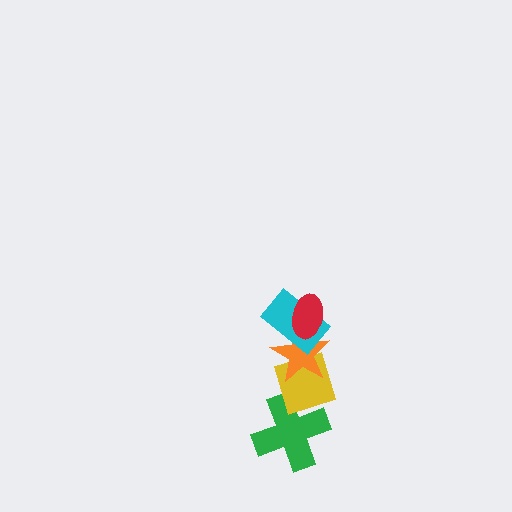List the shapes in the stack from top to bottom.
From top to bottom: the red ellipse, the cyan rectangle, the orange star, the yellow diamond, the green cross.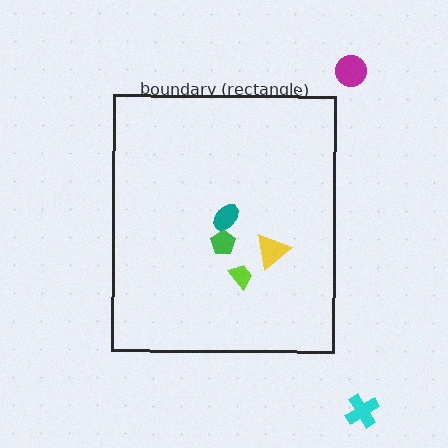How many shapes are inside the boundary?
4 inside, 2 outside.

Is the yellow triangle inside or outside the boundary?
Inside.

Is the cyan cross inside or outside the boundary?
Outside.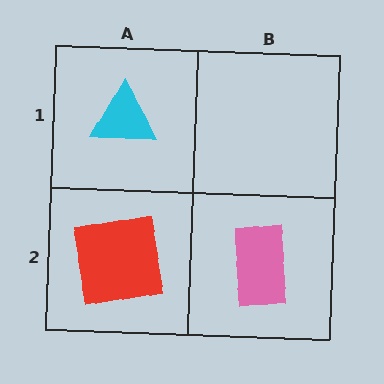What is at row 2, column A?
A red square.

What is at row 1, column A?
A cyan triangle.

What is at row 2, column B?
A pink rectangle.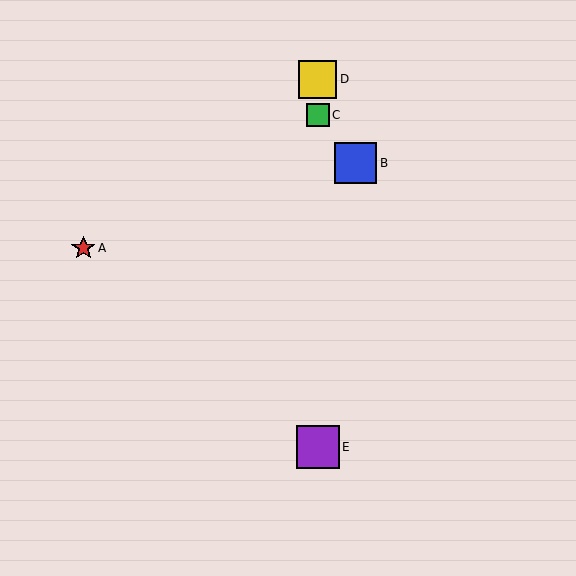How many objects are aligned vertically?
3 objects (C, D, E) are aligned vertically.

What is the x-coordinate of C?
Object C is at x≈318.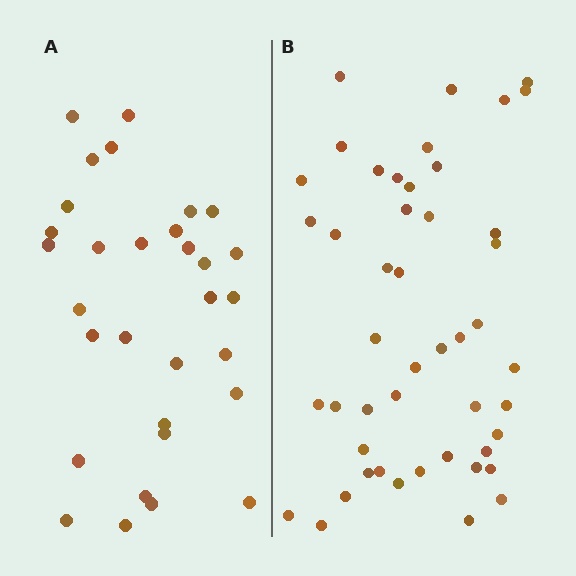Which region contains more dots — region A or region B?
Region B (the right region) has more dots.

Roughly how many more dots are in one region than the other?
Region B has approximately 15 more dots than region A.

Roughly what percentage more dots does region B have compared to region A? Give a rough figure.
About 50% more.